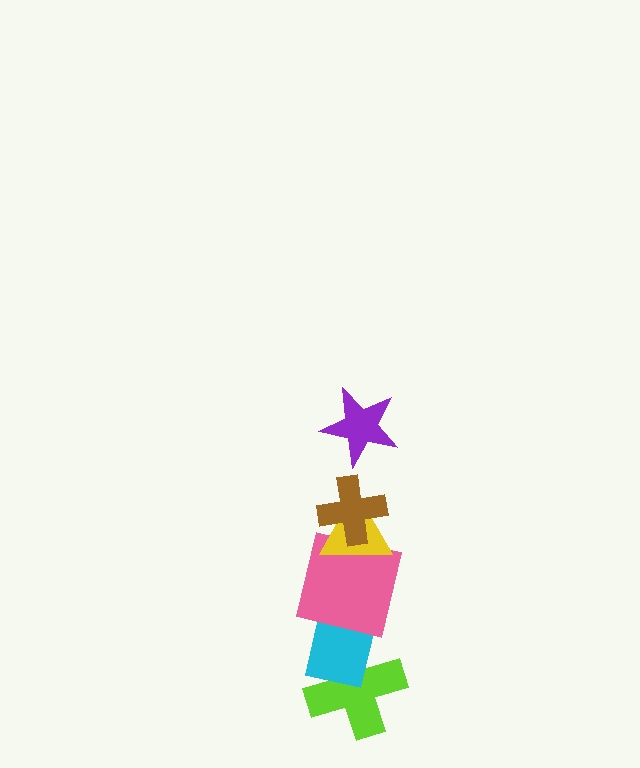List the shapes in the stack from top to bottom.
From top to bottom: the purple star, the brown cross, the yellow triangle, the pink square, the cyan rectangle, the lime cross.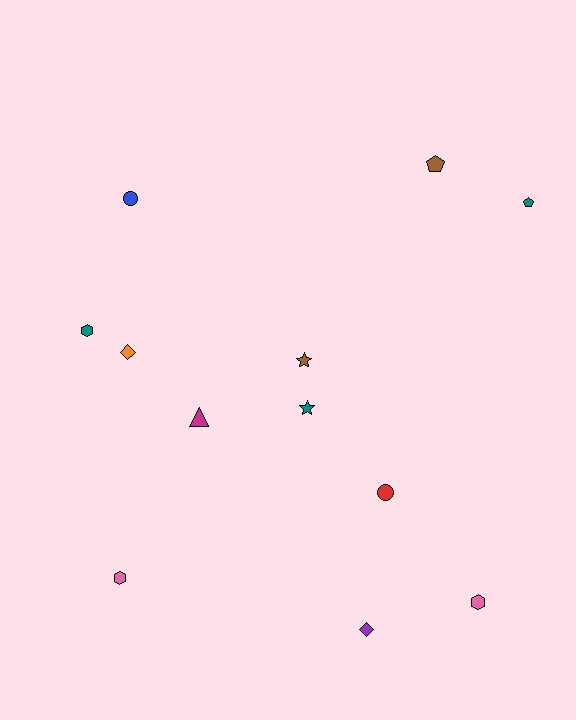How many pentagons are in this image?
There are 2 pentagons.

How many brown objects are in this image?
There are 2 brown objects.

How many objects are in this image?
There are 12 objects.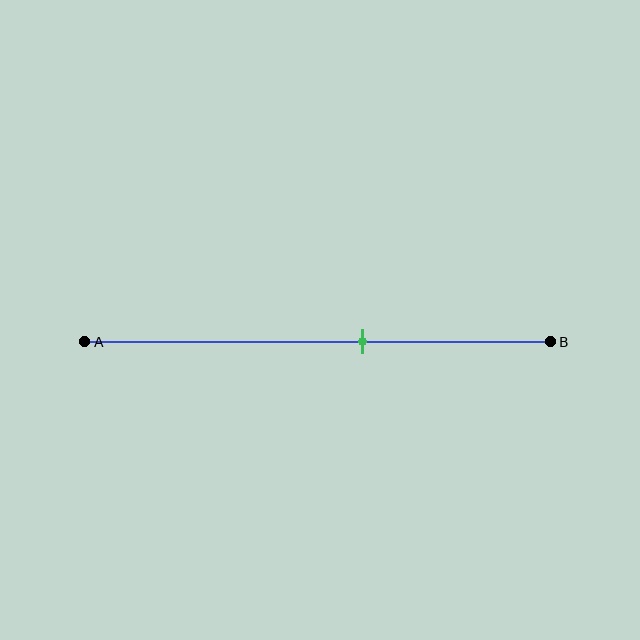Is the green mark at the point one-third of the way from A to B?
No, the mark is at about 60% from A, not at the 33% one-third point.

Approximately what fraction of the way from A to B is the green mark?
The green mark is approximately 60% of the way from A to B.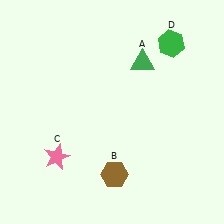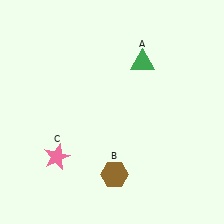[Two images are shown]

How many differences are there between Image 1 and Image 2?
There is 1 difference between the two images.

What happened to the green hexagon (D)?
The green hexagon (D) was removed in Image 2. It was in the top-right area of Image 1.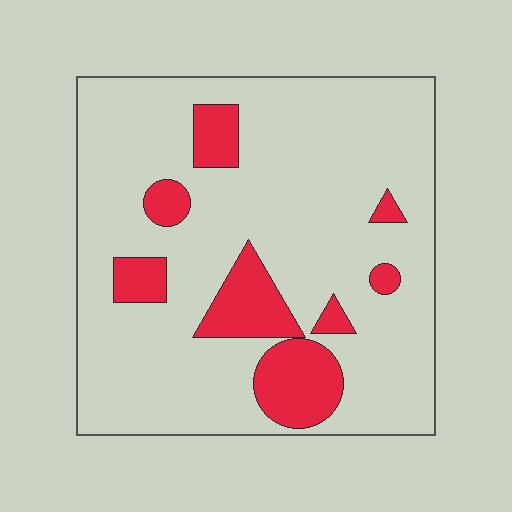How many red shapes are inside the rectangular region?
8.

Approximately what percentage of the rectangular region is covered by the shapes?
Approximately 15%.